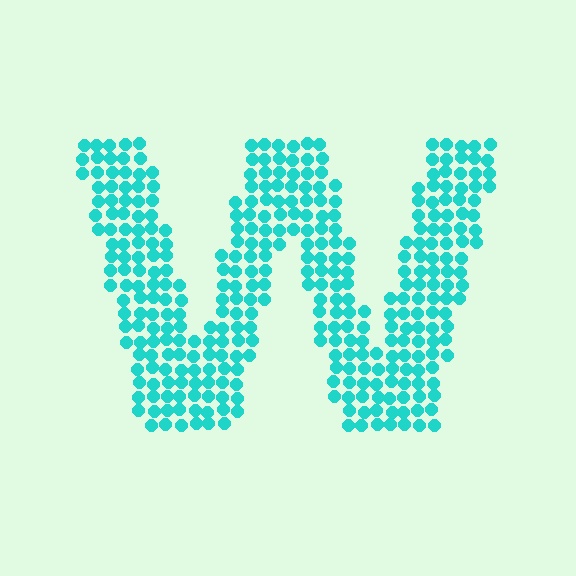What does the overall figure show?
The overall figure shows the letter W.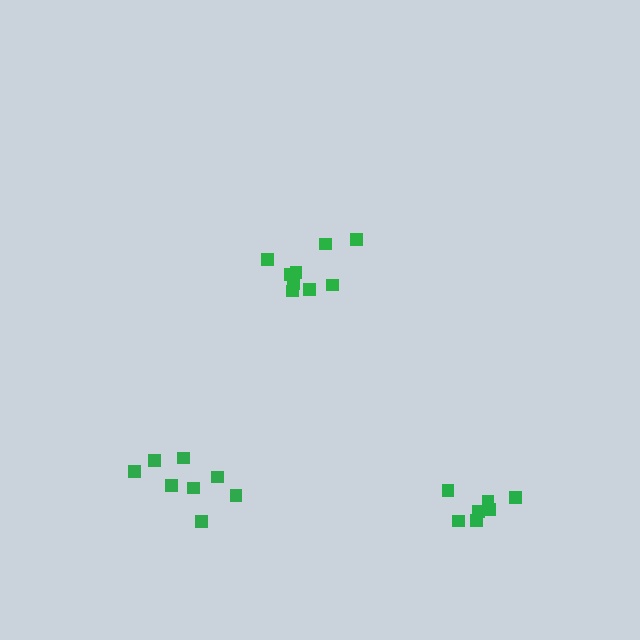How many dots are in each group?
Group 1: 7 dots, Group 2: 9 dots, Group 3: 8 dots (24 total).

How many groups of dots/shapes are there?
There are 3 groups.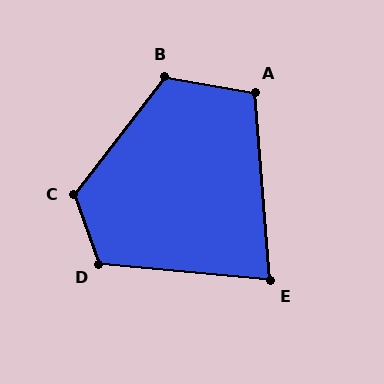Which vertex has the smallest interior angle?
E, at approximately 80 degrees.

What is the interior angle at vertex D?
Approximately 115 degrees (obtuse).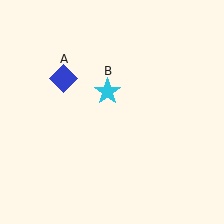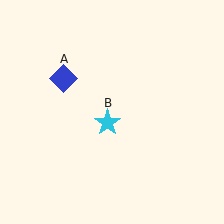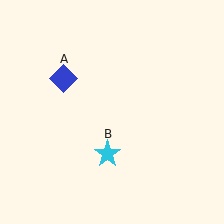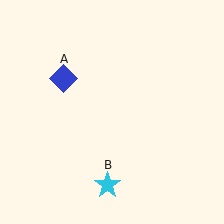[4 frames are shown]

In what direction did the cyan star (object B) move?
The cyan star (object B) moved down.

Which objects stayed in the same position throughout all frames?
Blue diamond (object A) remained stationary.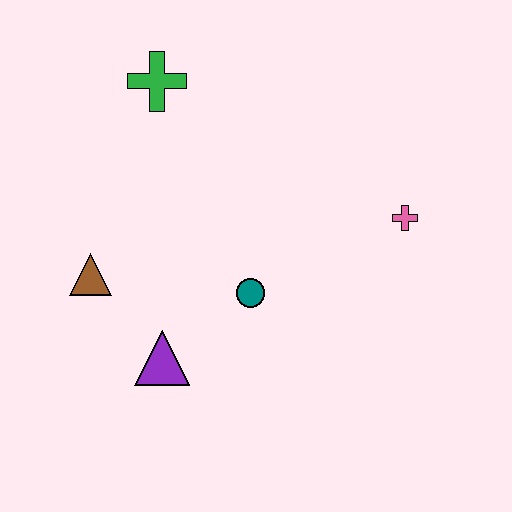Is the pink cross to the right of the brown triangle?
Yes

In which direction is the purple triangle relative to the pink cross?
The purple triangle is to the left of the pink cross.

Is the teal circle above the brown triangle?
No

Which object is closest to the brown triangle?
The purple triangle is closest to the brown triangle.